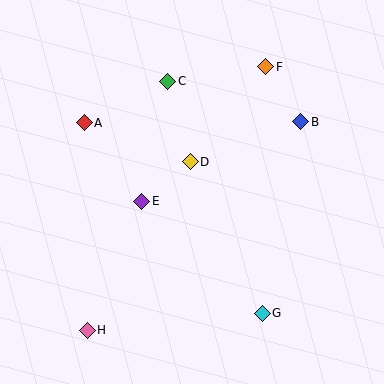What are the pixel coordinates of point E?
Point E is at (142, 201).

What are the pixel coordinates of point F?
Point F is at (266, 67).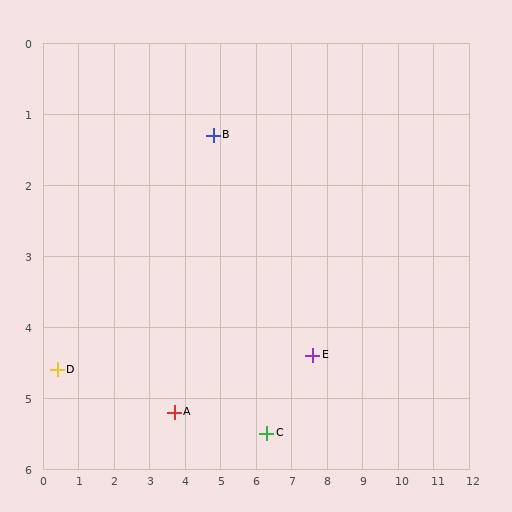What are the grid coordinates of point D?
Point D is at approximately (0.4, 4.6).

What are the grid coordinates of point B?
Point B is at approximately (4.8, 1.3).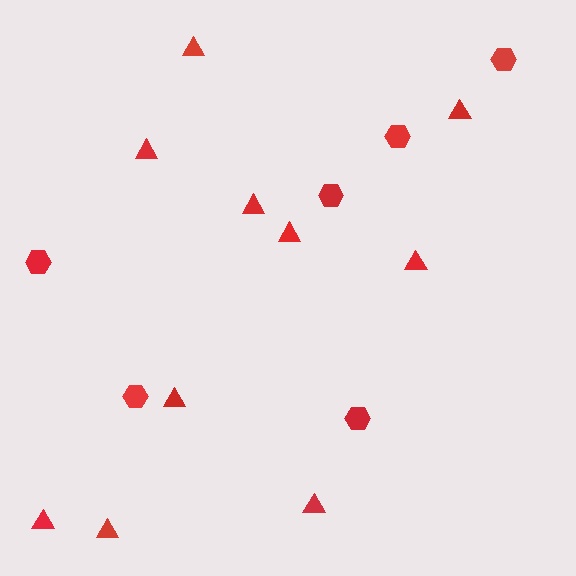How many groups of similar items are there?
There are 2 groups: one group of hexagons (6) and one group of triangles (10).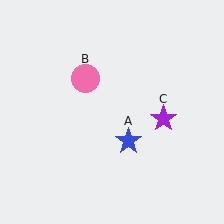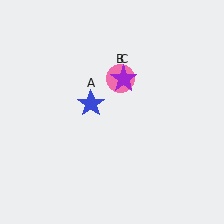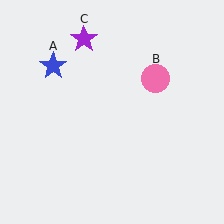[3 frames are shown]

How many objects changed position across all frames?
3 objects changed position: blue star (object A), pink circle (object B), purple star (object C).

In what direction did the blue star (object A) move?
The blue star (object A) moved up and to the left.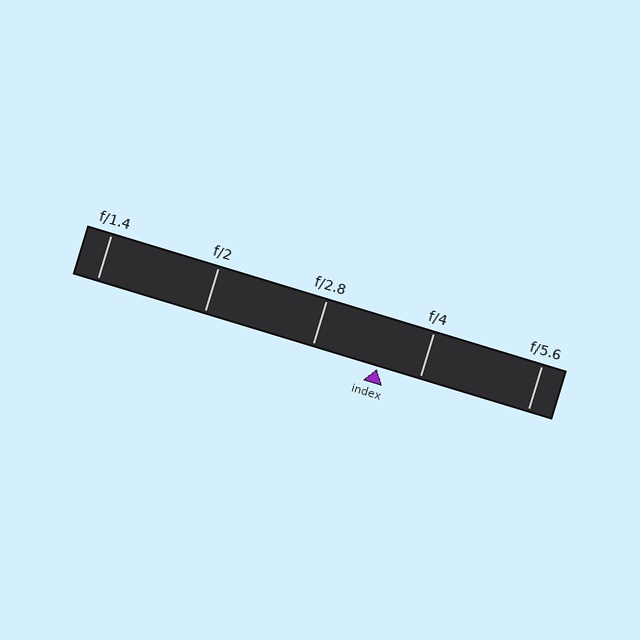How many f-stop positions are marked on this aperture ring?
There are 5 f-stop positions marked.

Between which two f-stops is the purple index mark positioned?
The index mark is between f/2.8 and f/4.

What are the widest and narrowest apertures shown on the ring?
The widest aperture shown is f/1.4 and the narrowest is f/5.6.